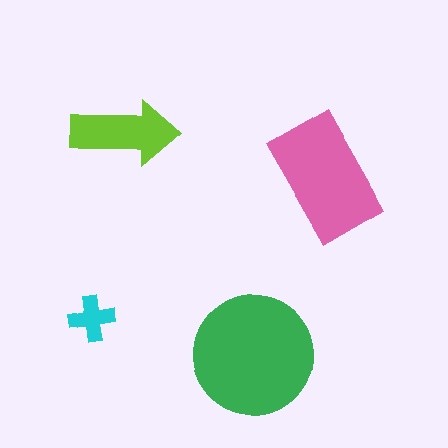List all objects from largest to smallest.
The green circle, the pink rectangle, the lime arrow, the cyan cross.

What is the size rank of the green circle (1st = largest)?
1st.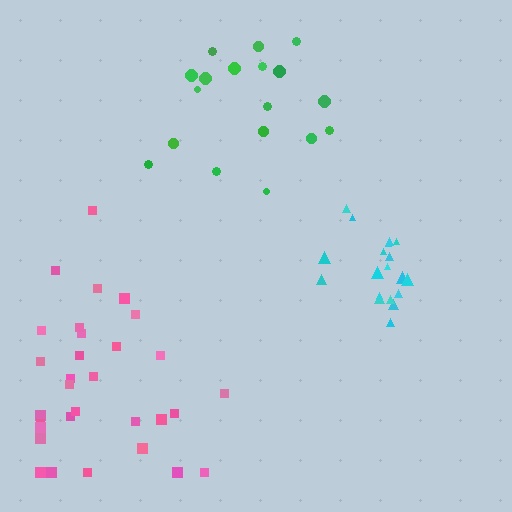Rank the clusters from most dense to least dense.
cyan, green, pink.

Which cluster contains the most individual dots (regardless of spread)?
Pink (31).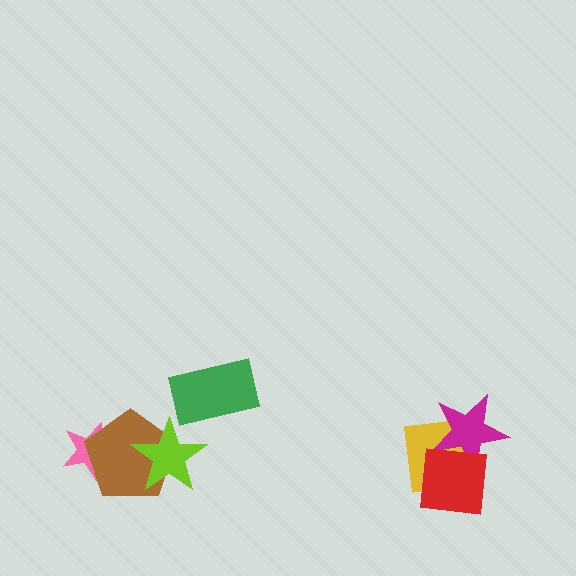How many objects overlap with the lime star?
1 object overlaps with the lime star.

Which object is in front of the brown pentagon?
The lime star is in front of the brown pentagon.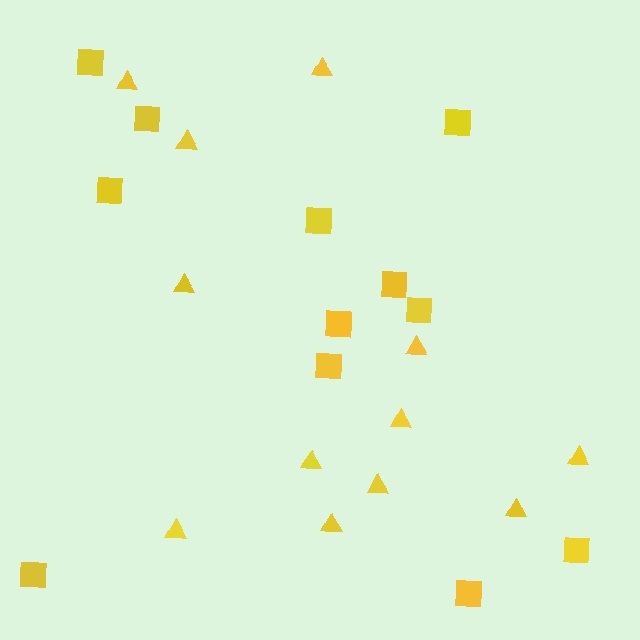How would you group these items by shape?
There are 2 groups: one group of triangles (12) and one group of squares (12).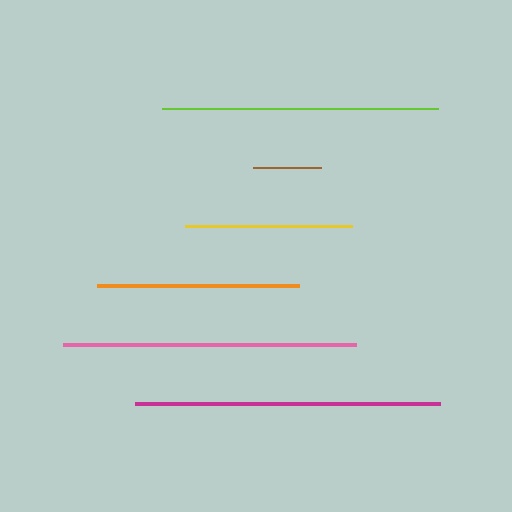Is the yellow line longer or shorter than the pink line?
The pink line is longer than the yellow line.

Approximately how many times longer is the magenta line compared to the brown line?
The magenta line is approximately 4.5 times the length of the brown line.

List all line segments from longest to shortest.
From longest to shortest: magenta, pink, lime, orange, yellow, brown.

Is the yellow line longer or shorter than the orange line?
The orange line is longer than the yellow line.